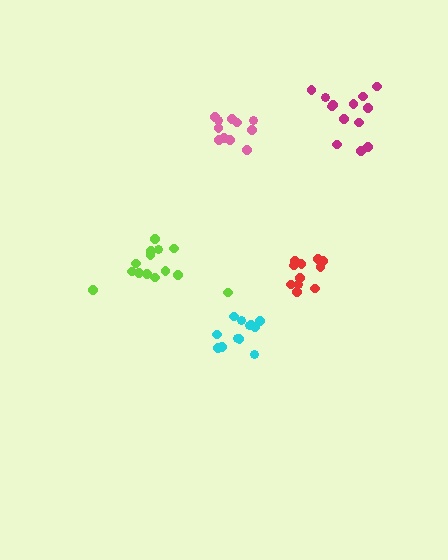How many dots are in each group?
Group 1: 14 dots, Group 2: 11 dots, Group 3: 13 dots, Group 4: 13 dots, Group 5: 11 dots (62 total).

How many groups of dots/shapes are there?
There are 5 groups.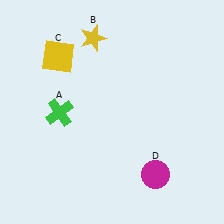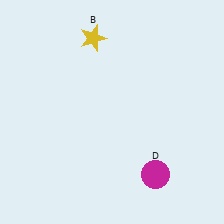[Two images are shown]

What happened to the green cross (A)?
The green cross (A) was removed in Image 2. It was in the bottom-left area of Image 1.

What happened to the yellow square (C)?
The yellow square (C) was removed in Image 2. It was in the top-left area of Image 1.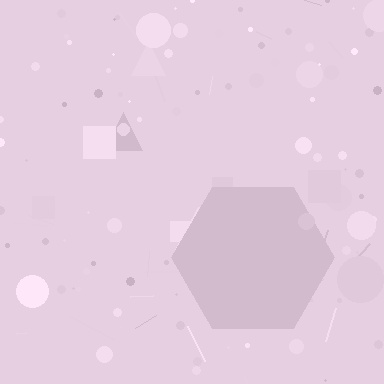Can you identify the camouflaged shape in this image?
The camouflaged shape is a hexagon.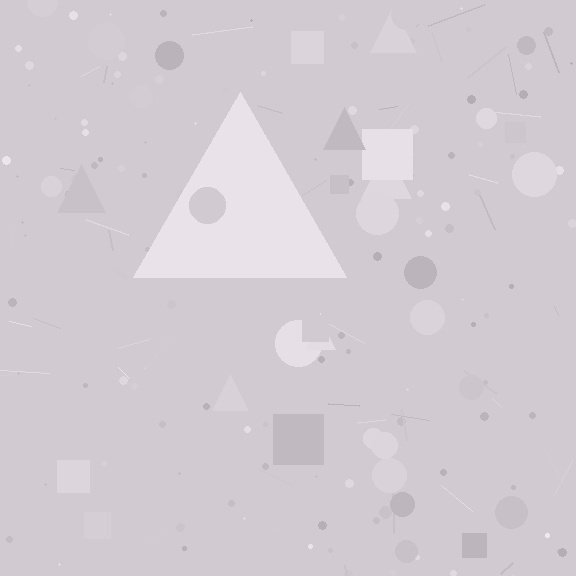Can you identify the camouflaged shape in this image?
The camouflaged shape is a triangle.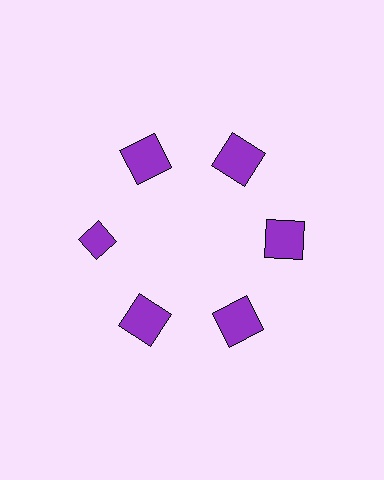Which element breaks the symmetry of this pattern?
The purple diamond at roughly the 9 o'clock position breaks the symmetry. All other shapes are purple squares.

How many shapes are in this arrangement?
There are 6 shapes arranged in a ring pattern.